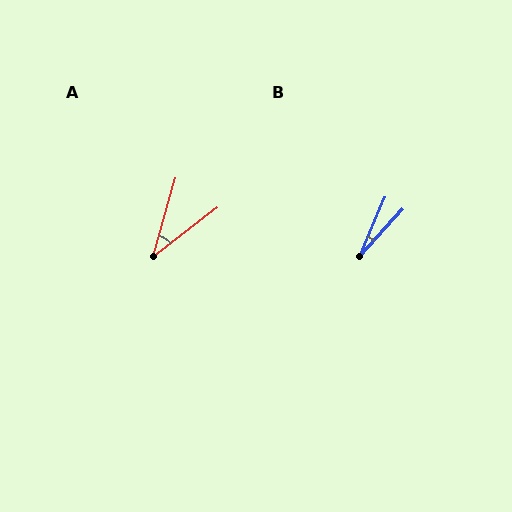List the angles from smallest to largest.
B (19°), A (37°).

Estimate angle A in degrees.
Approximately 37 degrees.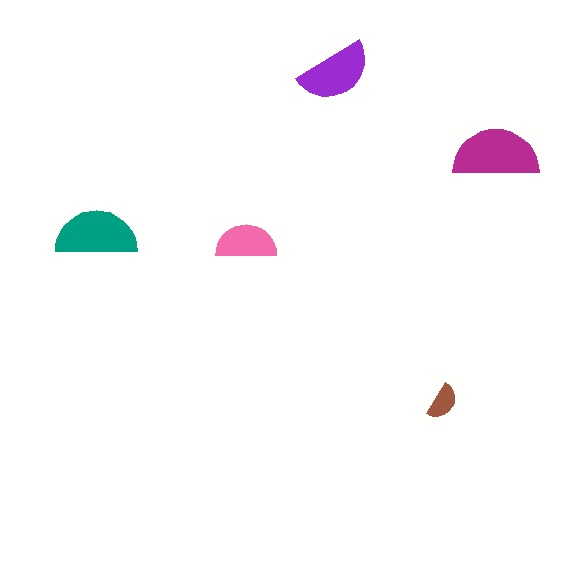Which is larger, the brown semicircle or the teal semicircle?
The teal one.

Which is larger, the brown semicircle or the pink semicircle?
The pink one.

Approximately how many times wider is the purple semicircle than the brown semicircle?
About 2 times wider.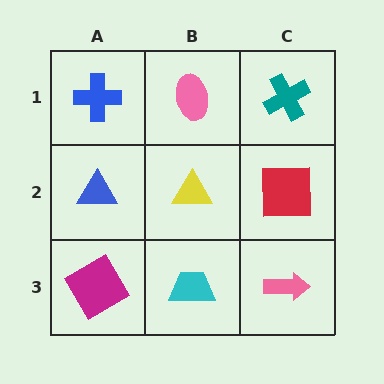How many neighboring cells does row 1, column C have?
2.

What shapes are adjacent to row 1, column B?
A yellow triangle (row 2, column B), a blue cross (row 1, column A), a teal cross (row 1, column C).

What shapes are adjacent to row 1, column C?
A red square (row 2, column C), a pink ellipse (row 1, column B).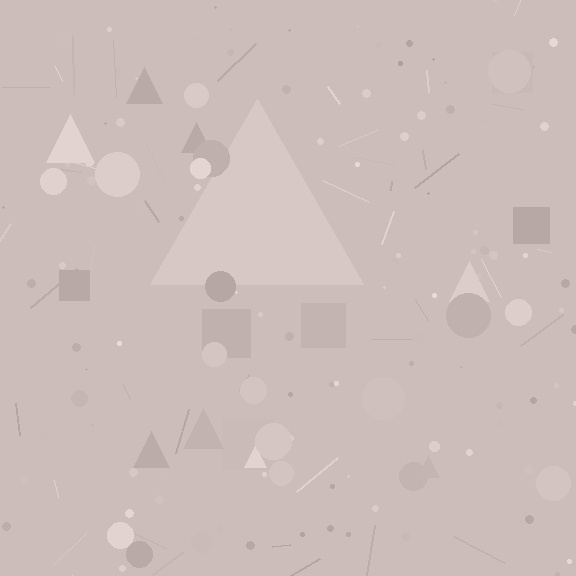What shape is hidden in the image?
A triangle is hidden in the image.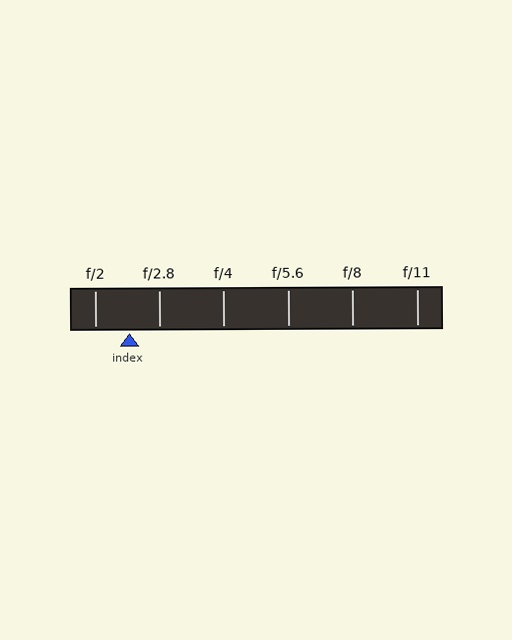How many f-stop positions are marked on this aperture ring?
There are 6 f-stop positions marked.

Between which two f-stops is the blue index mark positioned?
The index mark is between f/2 and f/2.8.